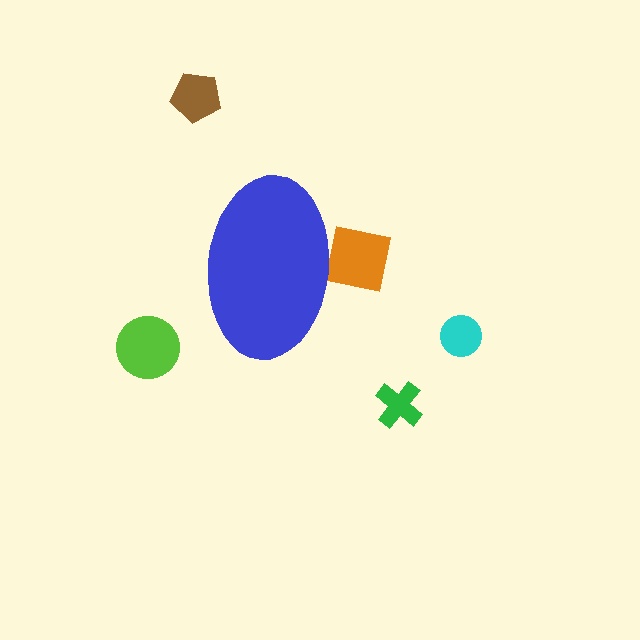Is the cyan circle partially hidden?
No, the cyan circle is fully visible.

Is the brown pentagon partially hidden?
No, the brown pentagon is fully visible.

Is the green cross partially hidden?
No, the green cross is fully visible.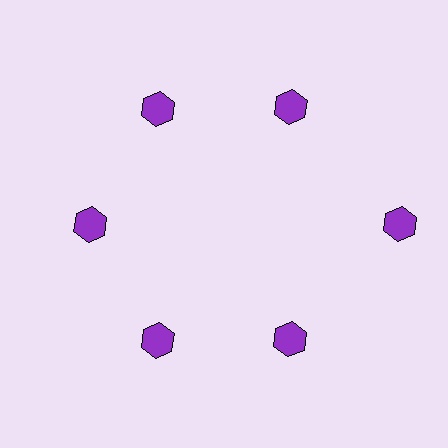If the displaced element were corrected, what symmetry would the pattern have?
It would have 6-fold rotational symmetry — the pattern would map onto itself every 60 degrees.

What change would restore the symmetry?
The symmetry would be restored by moving it inward, back onto the ring so that all 6 hexagons sit at equal angles and equal distance from the center.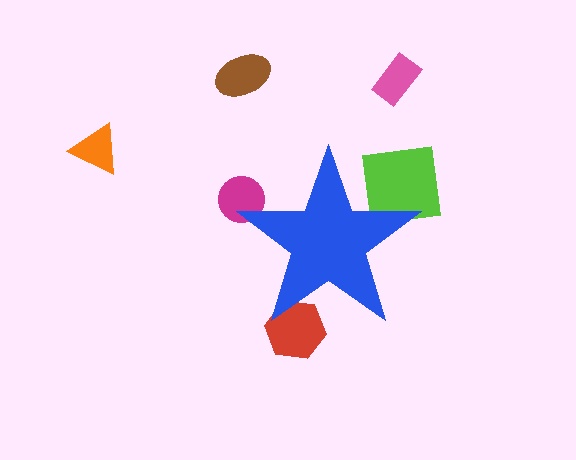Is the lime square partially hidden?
Yes, the lime square is partially hidden behind the blue star.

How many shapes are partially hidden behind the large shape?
3 shapes are partially hidden.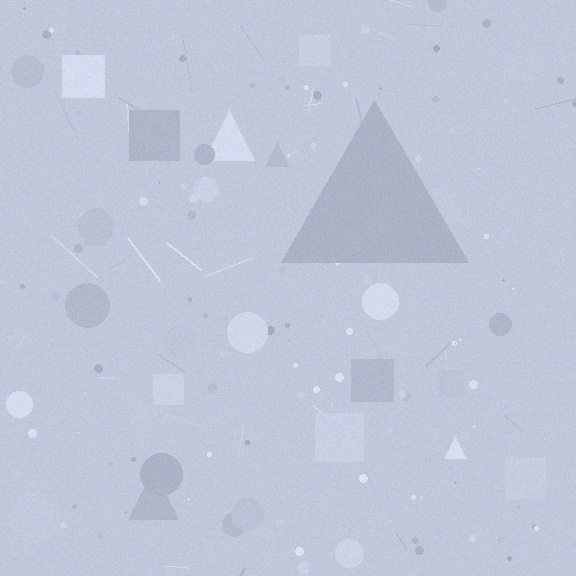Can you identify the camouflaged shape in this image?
The camouflaged shape is a triangle.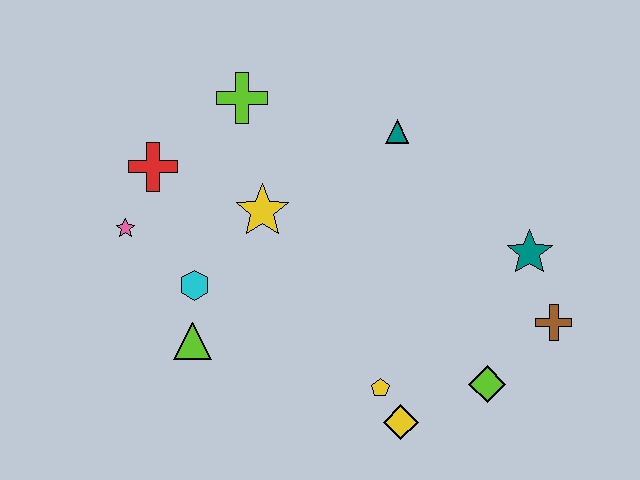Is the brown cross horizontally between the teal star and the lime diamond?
No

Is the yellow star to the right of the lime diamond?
No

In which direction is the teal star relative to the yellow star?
The teal star is to the right of the yellow star.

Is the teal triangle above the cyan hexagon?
Yes